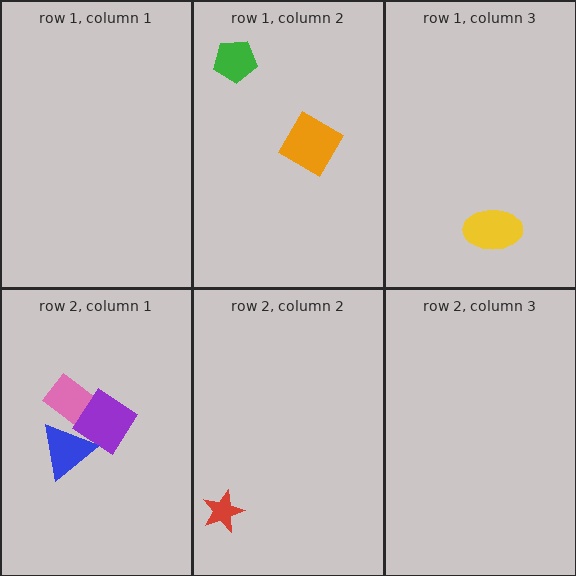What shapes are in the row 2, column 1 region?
The pink rectangle, the purple diamond, the blue triangle.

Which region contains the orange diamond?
The row 1, column 2 region.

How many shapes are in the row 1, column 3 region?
1.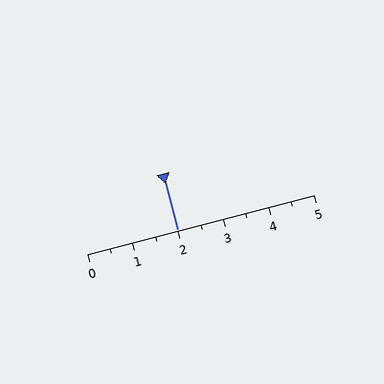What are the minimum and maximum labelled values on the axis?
The axis runs from 0 to 5.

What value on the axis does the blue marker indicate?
The marker indicates approximately 2.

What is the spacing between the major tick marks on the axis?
The major ticks are spaced 1 apart.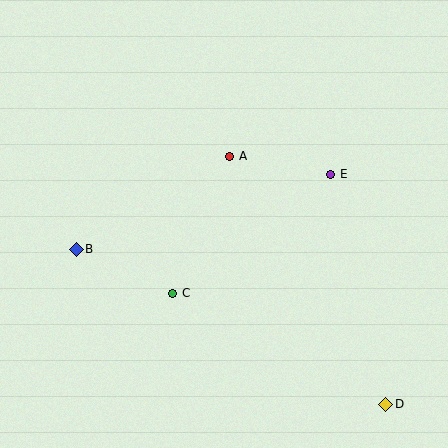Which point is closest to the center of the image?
Point A at (230, 156) is closest to the center.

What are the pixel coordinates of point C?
Point C is at (173, 293).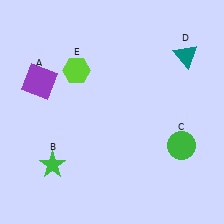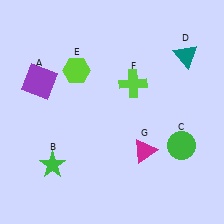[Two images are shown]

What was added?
A lime cross (F), a magenta triangle (G) were added in Image 2.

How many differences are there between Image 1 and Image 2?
There are 2 differences between the two images.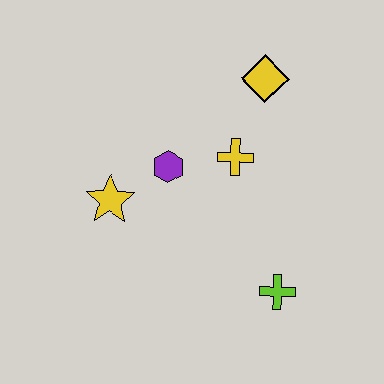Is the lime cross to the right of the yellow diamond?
Yes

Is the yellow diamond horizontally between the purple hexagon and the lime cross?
Yes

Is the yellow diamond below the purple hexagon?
No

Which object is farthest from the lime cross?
The yellow diamond is farthest from the lime cross.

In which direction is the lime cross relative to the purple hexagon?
The lime cross is below the purple hexagon.